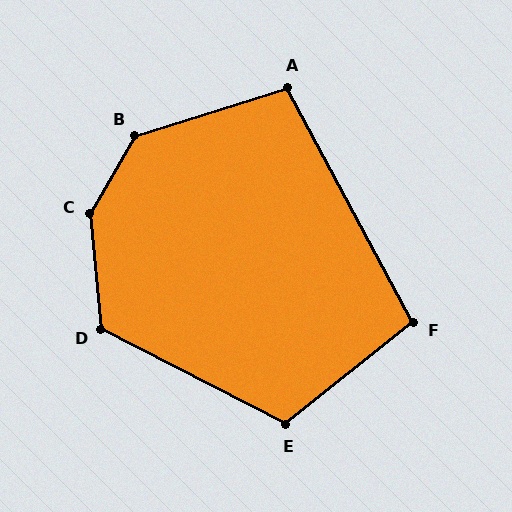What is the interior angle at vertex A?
Approximately 101 degrees (obtuse).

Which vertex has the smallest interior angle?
F, at approximately 100 degrees.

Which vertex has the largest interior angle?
C, at approximately 145 degrees.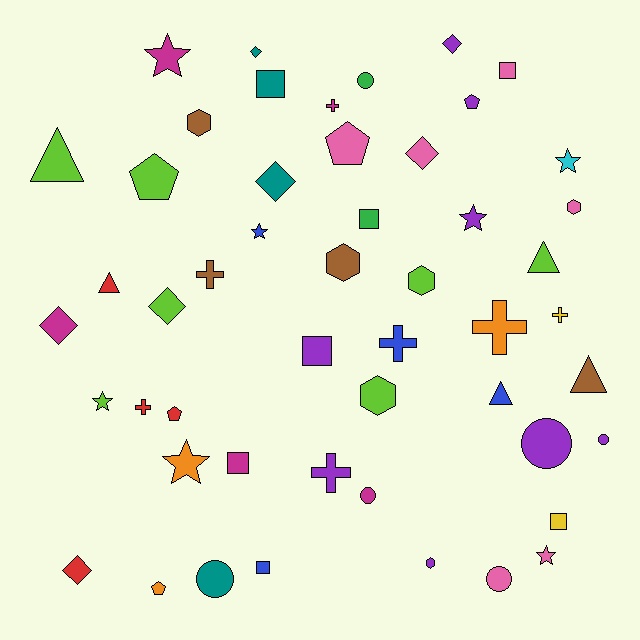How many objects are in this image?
There are 50 objects.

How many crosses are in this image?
There are 7 crosses.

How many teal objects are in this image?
There are 4 teal objects.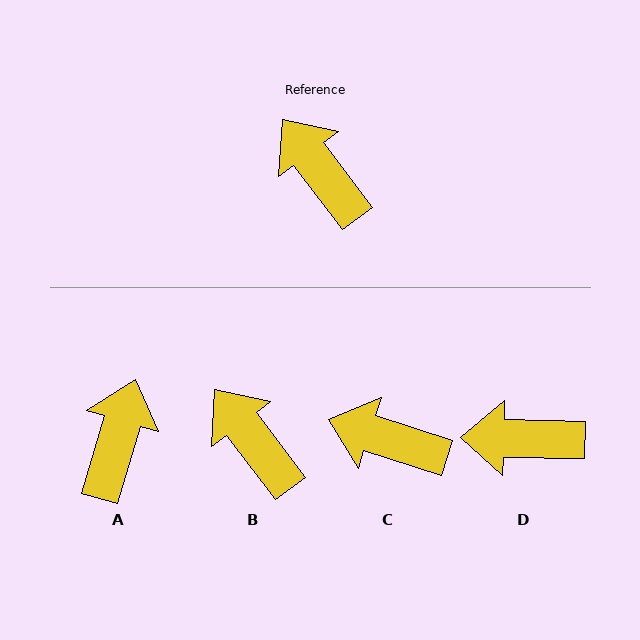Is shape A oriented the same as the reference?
No, it is off by about 54 degrees.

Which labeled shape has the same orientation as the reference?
B.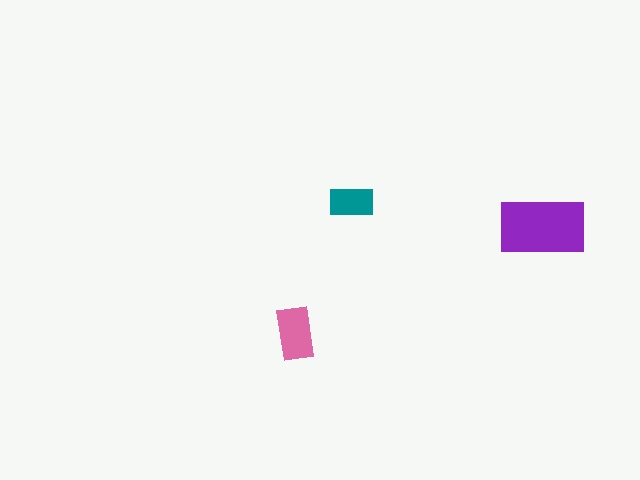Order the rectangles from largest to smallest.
the purple one, the pink one, the teal one.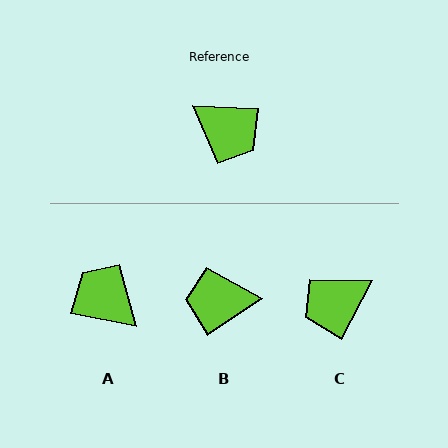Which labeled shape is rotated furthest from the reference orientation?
A, about 172 degrees away.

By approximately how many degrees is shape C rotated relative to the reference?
Approximately 115 degrees clockwise.